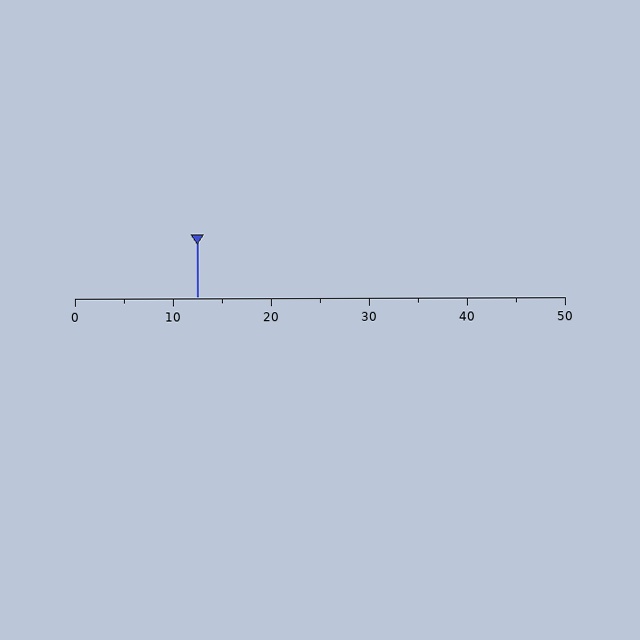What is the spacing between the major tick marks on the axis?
The major ticks are spaced 10 apart.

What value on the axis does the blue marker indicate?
The marker indicates approximately 12.5.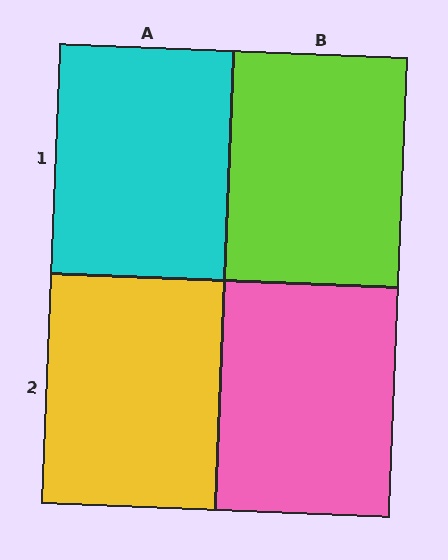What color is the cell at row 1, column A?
Cyan.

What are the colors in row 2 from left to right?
Yellow, pink.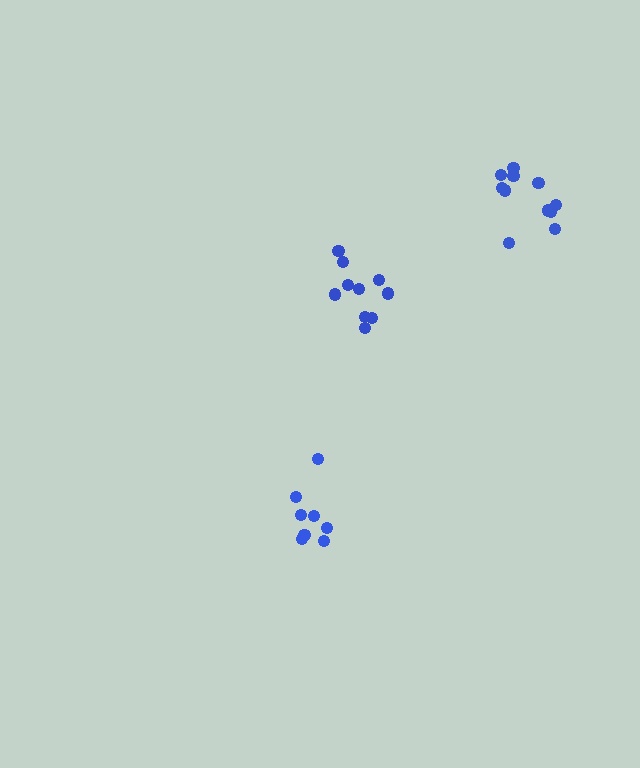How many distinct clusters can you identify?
There are 3 distinct clusters.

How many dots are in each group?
Group 1: 10 dots, Group 2: 11 dots, Group 3: 8 dots (29 total).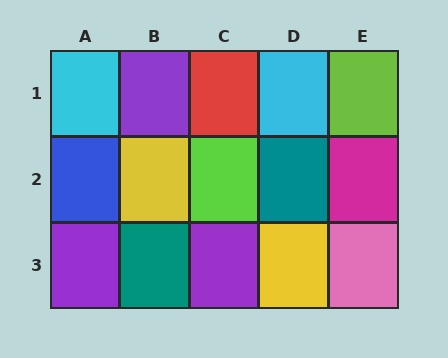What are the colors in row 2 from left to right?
Blue, yellow, lime, teal, magenta.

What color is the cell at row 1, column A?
Cyan.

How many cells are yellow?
2 cells are yellow.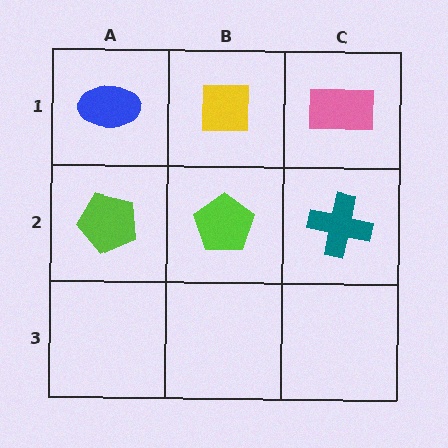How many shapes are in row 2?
3 shapes.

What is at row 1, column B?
A yellow square.